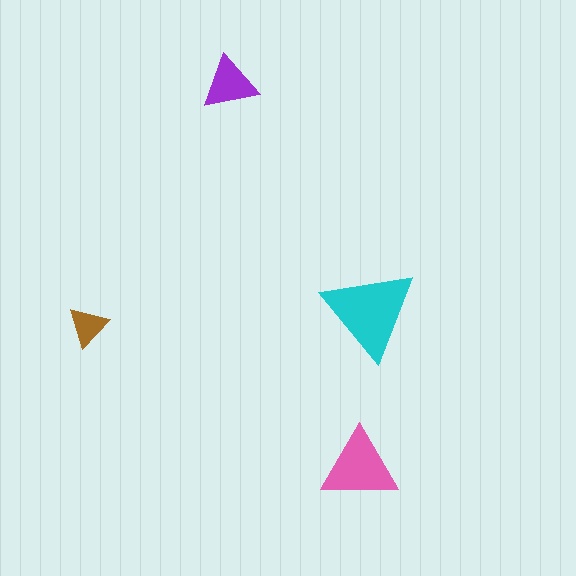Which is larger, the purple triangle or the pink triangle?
The pink one.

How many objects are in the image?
There are 4 objects in the image.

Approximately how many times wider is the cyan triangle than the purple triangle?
About 1.5 times wider.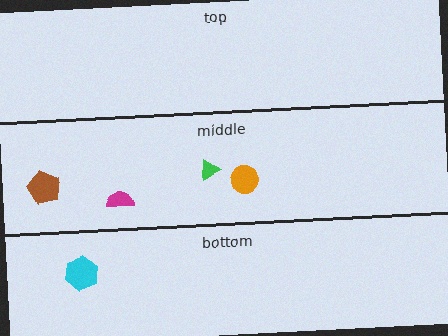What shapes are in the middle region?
The orange circle, the magenta semicircle, the brown pentagon, the green triangle.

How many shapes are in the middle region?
4.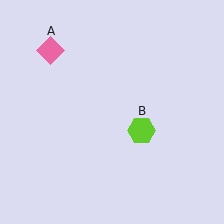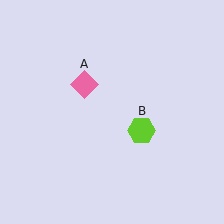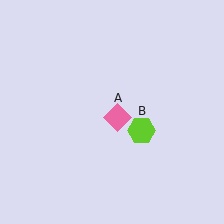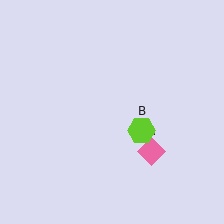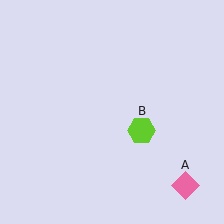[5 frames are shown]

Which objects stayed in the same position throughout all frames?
Lime hexagon (object B) remained stationary.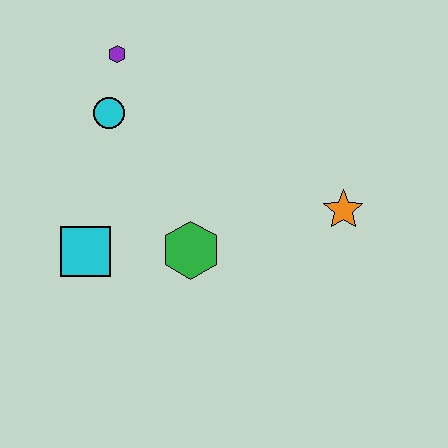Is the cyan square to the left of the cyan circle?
Yes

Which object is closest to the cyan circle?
The purple hexagon is closest to the cyan circle.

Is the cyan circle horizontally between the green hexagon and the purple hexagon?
No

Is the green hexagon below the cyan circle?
Yes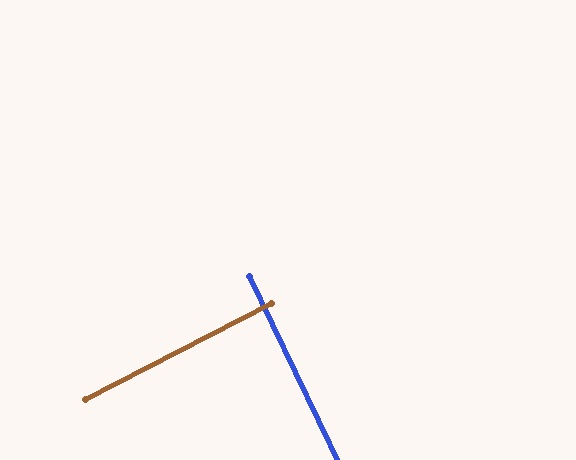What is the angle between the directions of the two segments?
Approximately 88 degrees.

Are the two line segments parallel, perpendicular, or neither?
Perpendicular — they meet at approximately 88°.